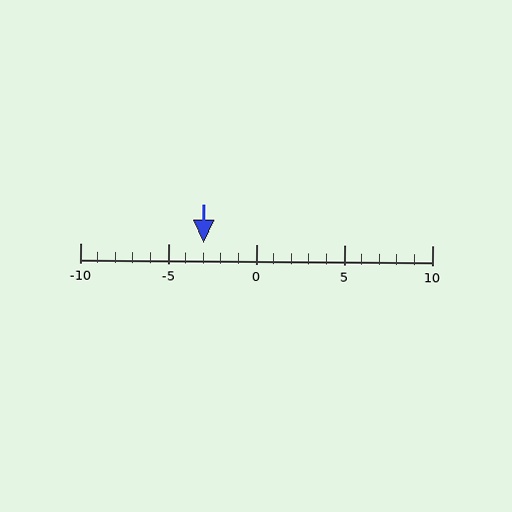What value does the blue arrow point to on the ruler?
The blue arrow points to approximately -3.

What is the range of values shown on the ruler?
The ruler shows values from -10 to 10.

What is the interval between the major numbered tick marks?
The major tick marks are spaced 5 units apart.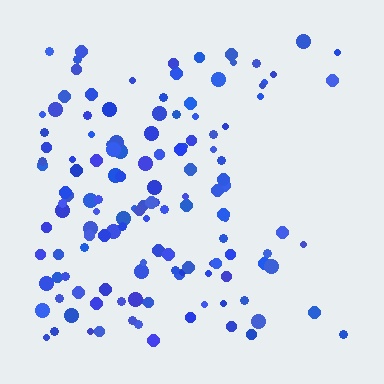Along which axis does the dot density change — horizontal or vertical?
Horizontal.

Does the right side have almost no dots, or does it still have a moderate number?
Still a moderate number, just noticeably fewer than the left.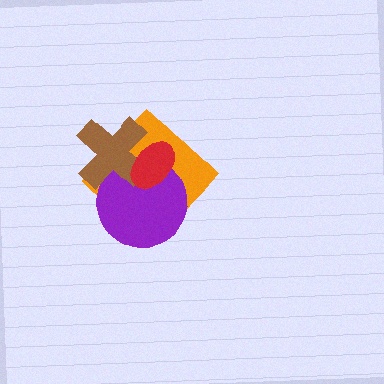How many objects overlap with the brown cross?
3 objects overlap with the brown cross.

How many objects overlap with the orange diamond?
3 objects overlap with the orange diamond.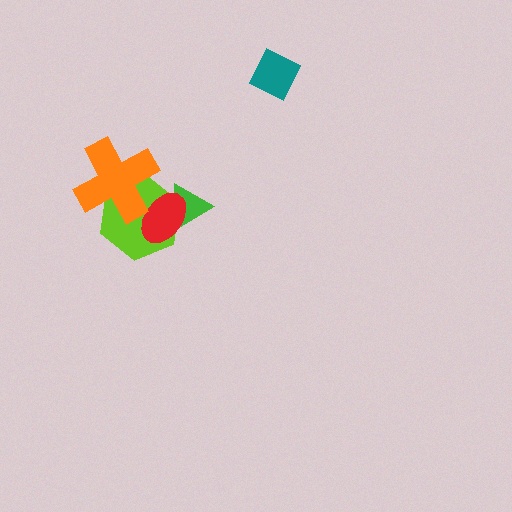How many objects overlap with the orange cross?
2 objects overlap with the orange cross.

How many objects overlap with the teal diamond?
0 objects overlap with the teal diamond.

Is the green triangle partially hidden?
Yes, it is partially covered by another shape.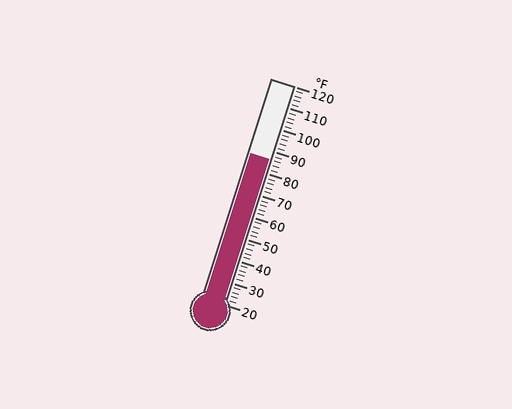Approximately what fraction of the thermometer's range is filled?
The thermometer is filled to approximately 65% of its range.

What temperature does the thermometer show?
The thermometer shows approximately 86°F.